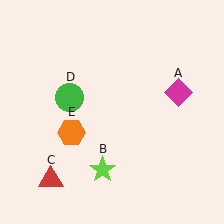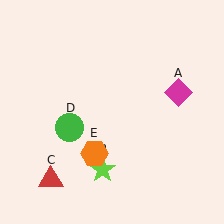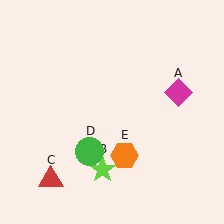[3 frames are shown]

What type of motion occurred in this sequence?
The green circle (object D), orange hexagon (object E) rotated counterclockwise around the center of the scene.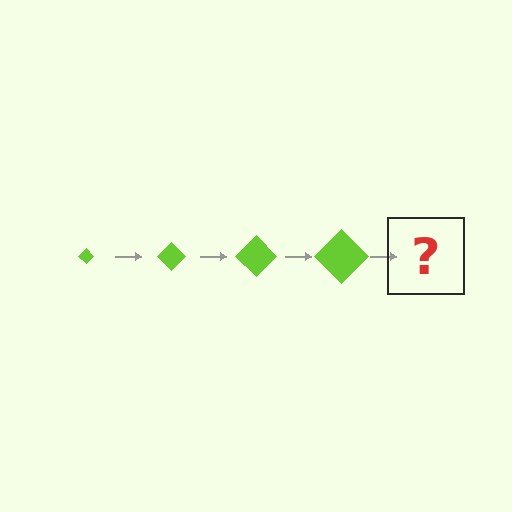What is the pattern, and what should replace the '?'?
The pattern is that the diamond gets progressively larger each step. The '?' should be a lime diamond, larger than the previous one.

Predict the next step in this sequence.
The next step is a lime diamond, larger than the previous one.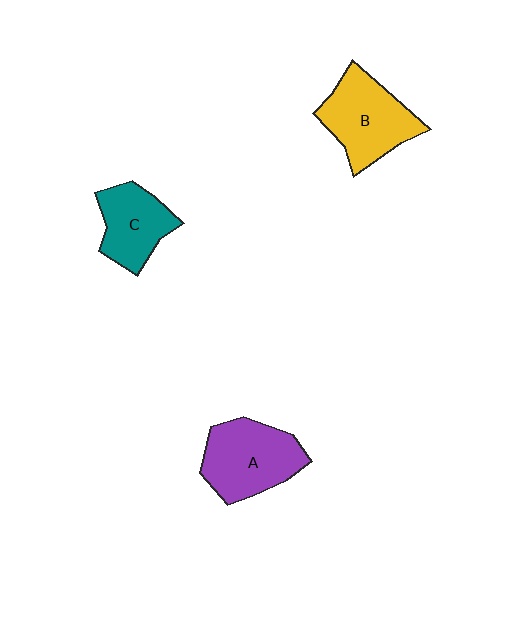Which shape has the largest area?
Shape A (purple).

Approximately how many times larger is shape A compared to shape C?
Approximately 1.3 times.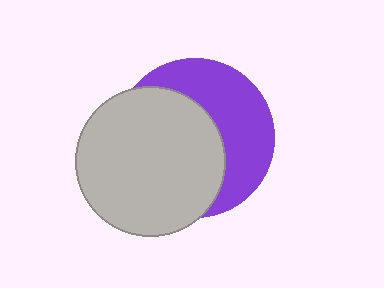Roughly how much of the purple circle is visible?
A small part of it is visible (roughly 44%).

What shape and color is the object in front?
The object in front is a light gray circle.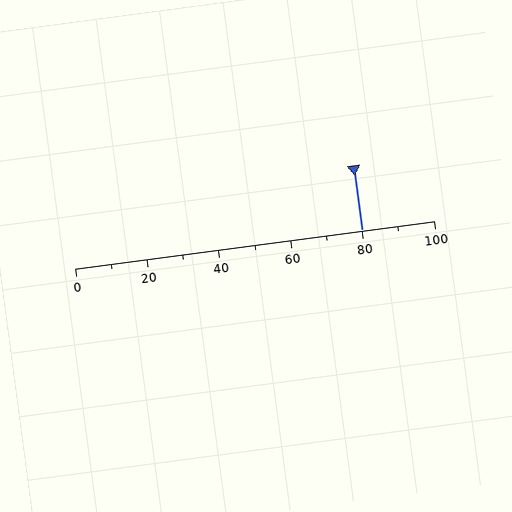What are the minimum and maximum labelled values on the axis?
The axis runs from 0 to 100.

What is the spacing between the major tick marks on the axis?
The major ticks are spaced 20 apart.